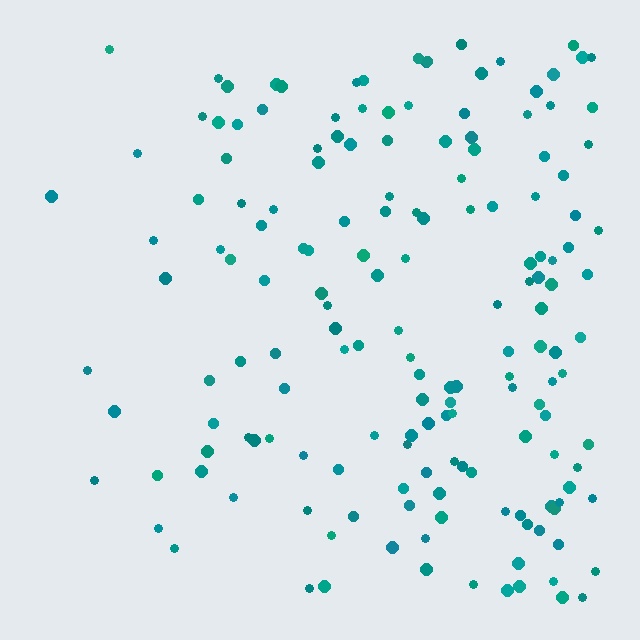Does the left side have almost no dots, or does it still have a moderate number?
Still a moderate number, just noticeably fewer than the right.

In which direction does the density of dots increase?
From left to right, with the right side densest.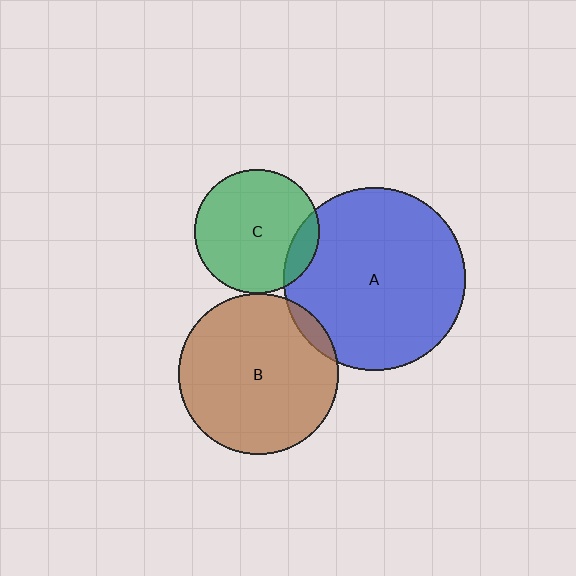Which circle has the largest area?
Circle A (blue).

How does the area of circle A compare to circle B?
Approximately 1.3 times.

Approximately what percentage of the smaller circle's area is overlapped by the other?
Approximately 10%.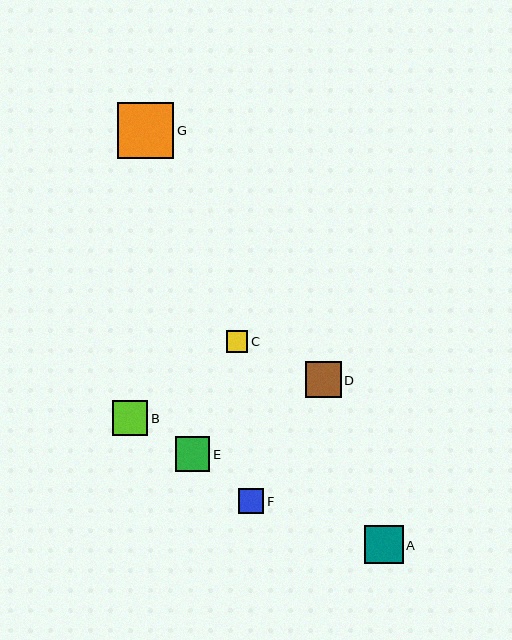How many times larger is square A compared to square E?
Square A is approximately 1.1 times the size of square E.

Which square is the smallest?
Square C is the smallest with a size of approximately 22 pixels.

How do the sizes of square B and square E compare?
Square B and square E are approximately the same size.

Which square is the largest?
Square G is the largest with a size of approximately 56 pixels.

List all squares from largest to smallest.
From largest to smallest: G, A, D, B, E, F, C.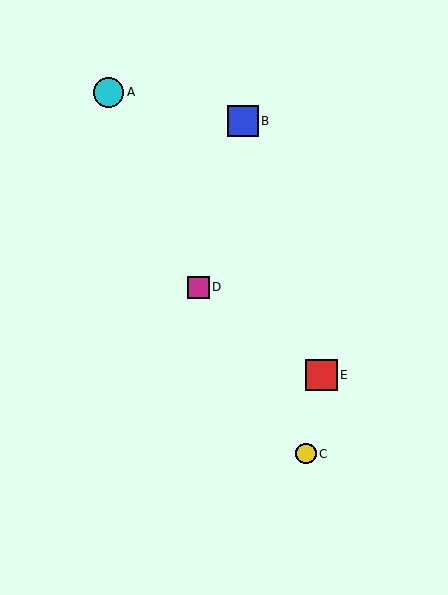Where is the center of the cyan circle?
The center of the cyan circle is at (108, 93).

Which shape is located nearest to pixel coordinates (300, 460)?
The yellow circle (labeled C) at (306, 454) is nearest to that location.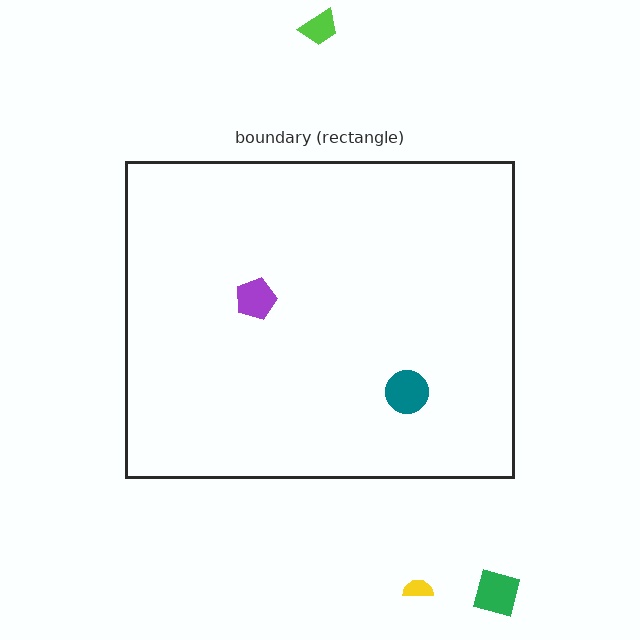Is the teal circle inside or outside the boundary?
Inside.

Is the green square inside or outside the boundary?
Outside.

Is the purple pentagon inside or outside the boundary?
Inside.